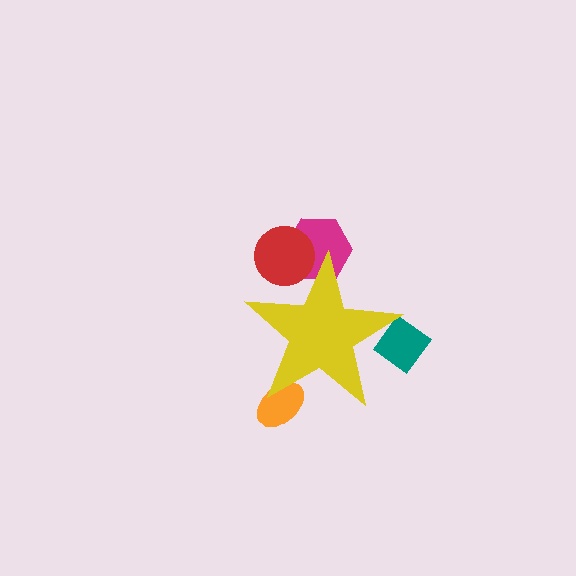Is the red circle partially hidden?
Yes, the red circle is partially hidden behind the yellow star.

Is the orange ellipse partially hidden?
Yes, the orange ellipse is partially hidden behind the yellow star.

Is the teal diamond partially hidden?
Yes, the teal diamond is partially hidden behind the yellow star.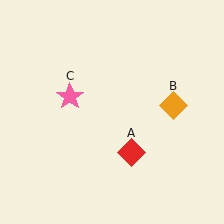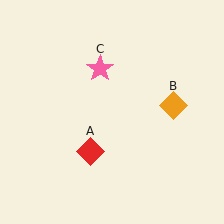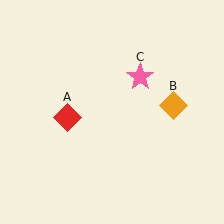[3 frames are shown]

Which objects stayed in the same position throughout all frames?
Orange diamond (object B) remained stationary.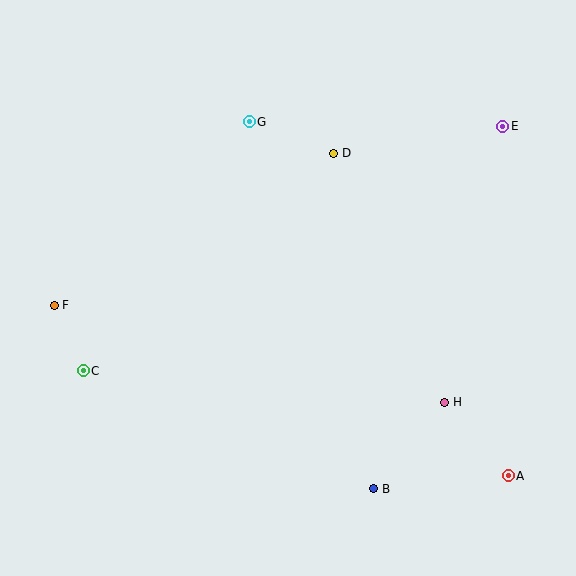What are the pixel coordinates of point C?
Point C is at (83, 371).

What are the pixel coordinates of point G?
Point G is at (249, 122).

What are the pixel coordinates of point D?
Point D is at (334, 153).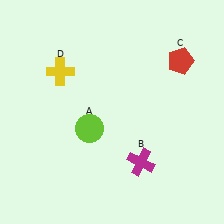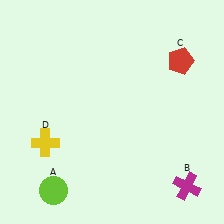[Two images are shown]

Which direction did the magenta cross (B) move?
The magenta cross (B) moved right.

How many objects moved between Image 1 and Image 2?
3 objects moved between the two images.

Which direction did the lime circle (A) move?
The lime circle (A) moved down.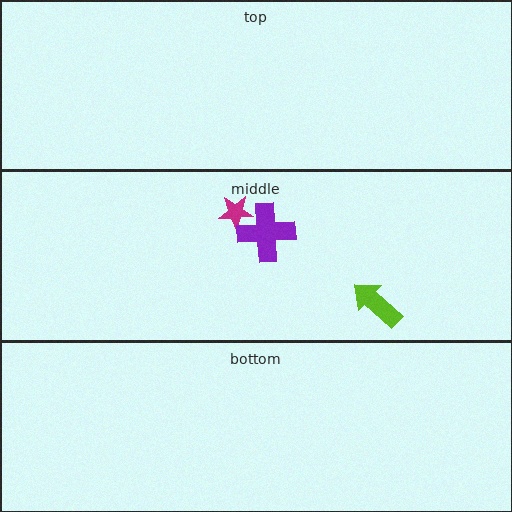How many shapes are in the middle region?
3.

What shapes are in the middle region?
The lime arrow, the magenta star, the purple cross.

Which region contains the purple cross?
The middle region.